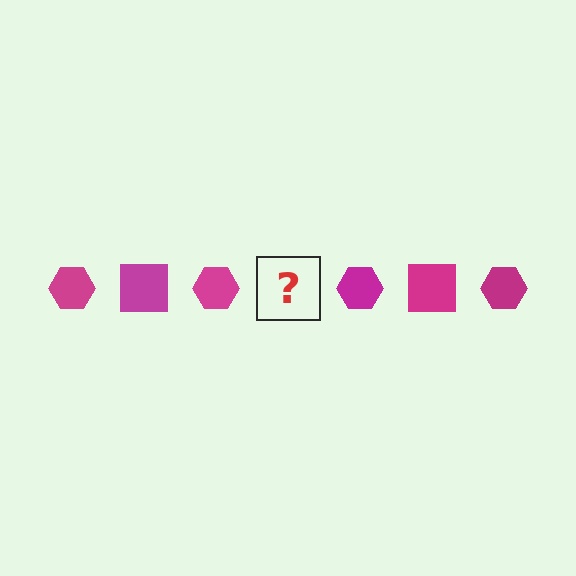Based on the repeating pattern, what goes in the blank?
The blank should be a magenta square.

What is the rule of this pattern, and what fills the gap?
The rule is that the pattern cycles through hexagon, square shapes in magenta. The gap should be filled with a magenta square.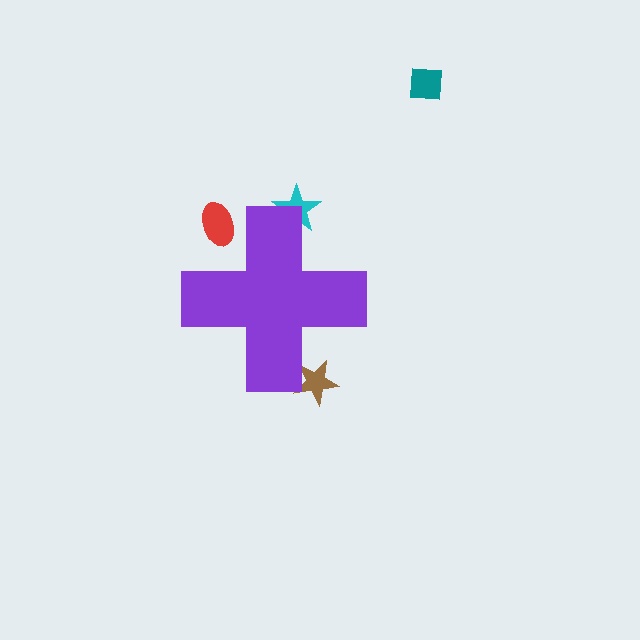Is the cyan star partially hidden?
Yes, the cyan star is partially hidden behind the purple cross.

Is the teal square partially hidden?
No, the teal square is fully visible.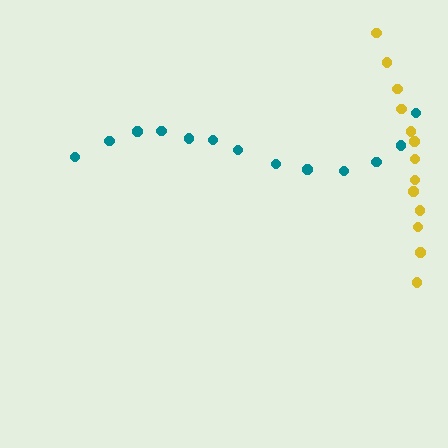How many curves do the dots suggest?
There are 2 distinct paths.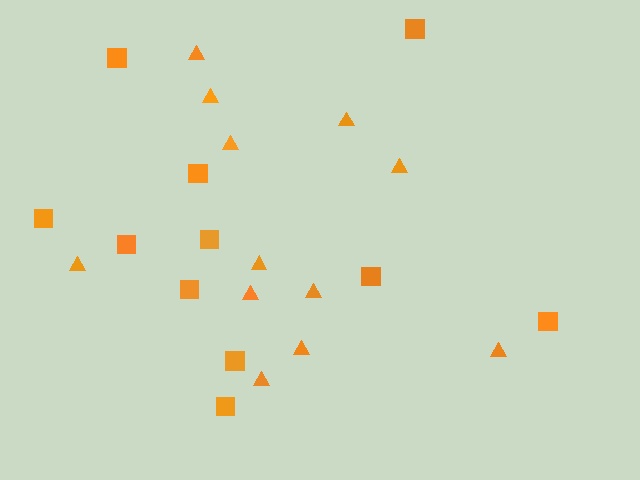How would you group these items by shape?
There are 2 groups: one group of triangles (12) and one group of squares (11).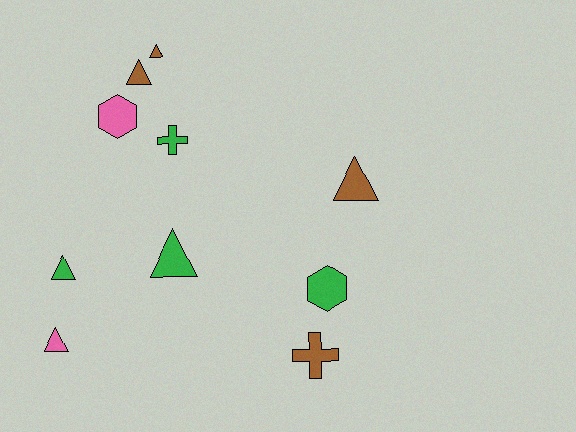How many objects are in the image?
There are 10 objects.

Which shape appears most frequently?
Triangle, with 6 objects.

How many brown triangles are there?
There are 3 brown triangles.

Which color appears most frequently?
Green, with 4 objects.